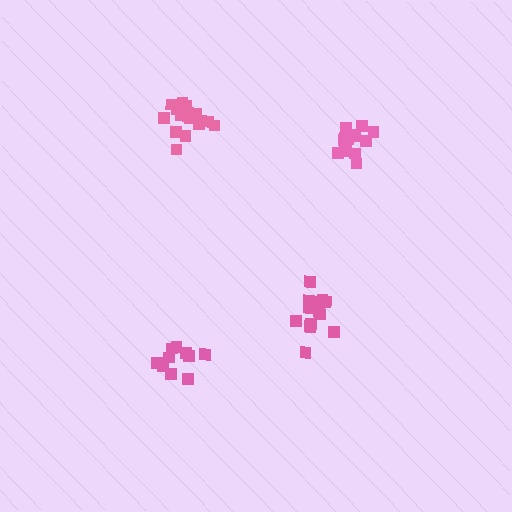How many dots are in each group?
Group 1: 16 dots, Group 2: 10 dots, Group 3: 16 dots, Group 4: 14 dots (56 total).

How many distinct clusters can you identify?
There are 4 distinct clusters.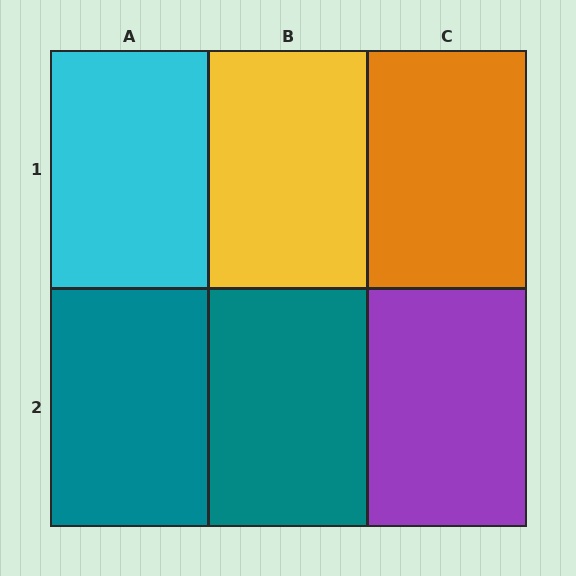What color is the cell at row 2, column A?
Teal.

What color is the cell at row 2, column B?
Teal.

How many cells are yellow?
1 cell is yellow.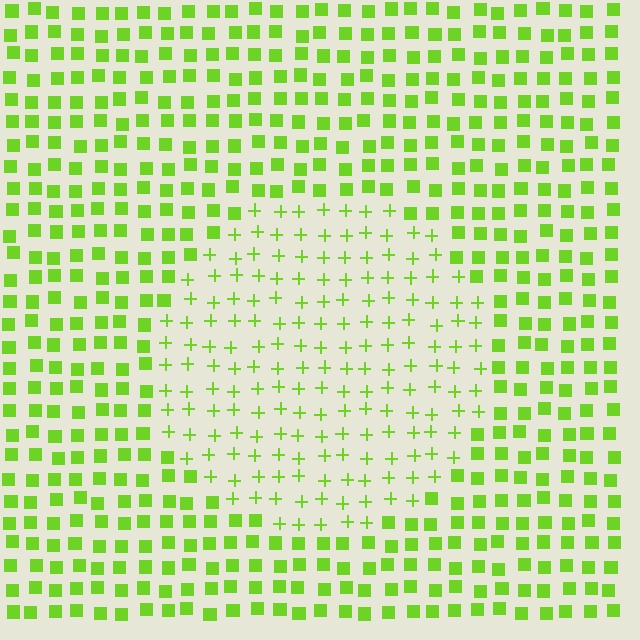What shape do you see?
I see a circle.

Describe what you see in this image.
The image is filled with small lime elements arranged in a uniform grid. A circle-shaped region contains plus signs, while the surrounding area contains squares. The boundary is defined purely by the change in element shape.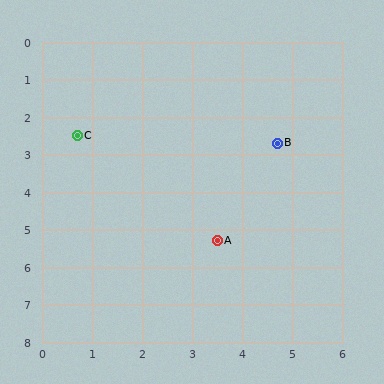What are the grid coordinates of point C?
Point C is at approximately (0.7, 2.5).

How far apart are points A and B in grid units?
Points A and B are about 2.9 grid units apart.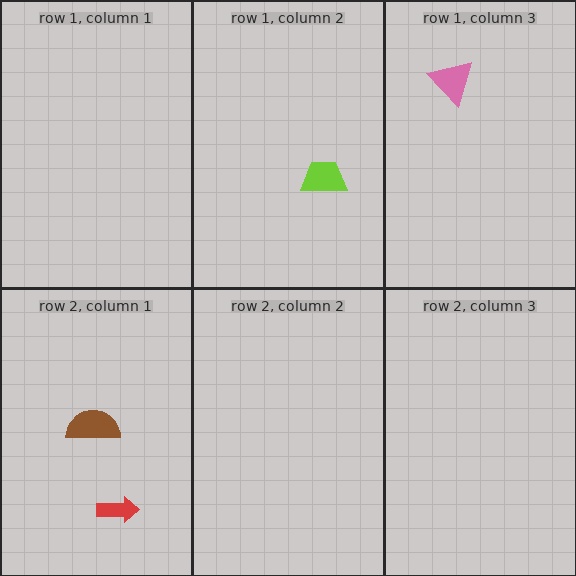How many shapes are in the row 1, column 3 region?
1.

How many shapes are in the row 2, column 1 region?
2.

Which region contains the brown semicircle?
The row 2, column 1 region.